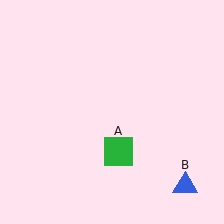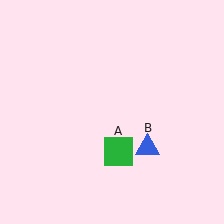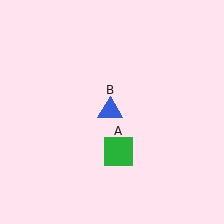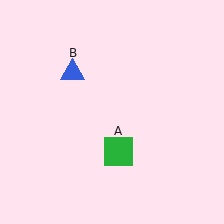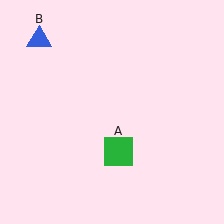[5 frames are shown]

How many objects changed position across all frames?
1 object changed position: blue triangle (object B).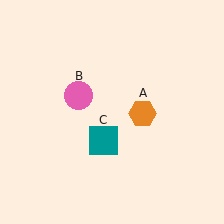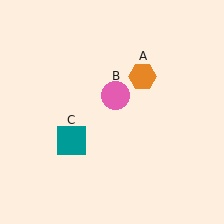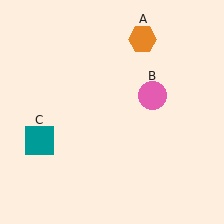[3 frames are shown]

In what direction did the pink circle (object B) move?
The pink circle (object B) moved right.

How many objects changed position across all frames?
3 objects changed position: orange hexagon (object A), pink circle (object B), teal square (object C).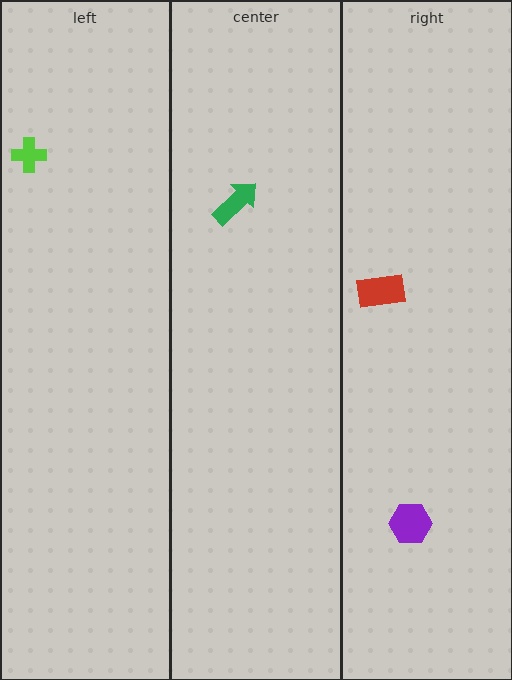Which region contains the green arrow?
The center region.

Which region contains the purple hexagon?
The right region.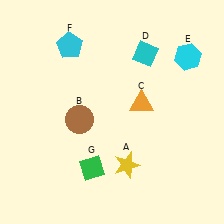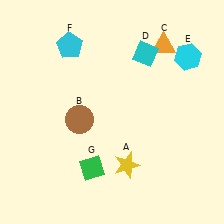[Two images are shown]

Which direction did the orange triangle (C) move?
The orange triangle (C) moved up.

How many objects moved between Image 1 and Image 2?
1 object moved between the two images.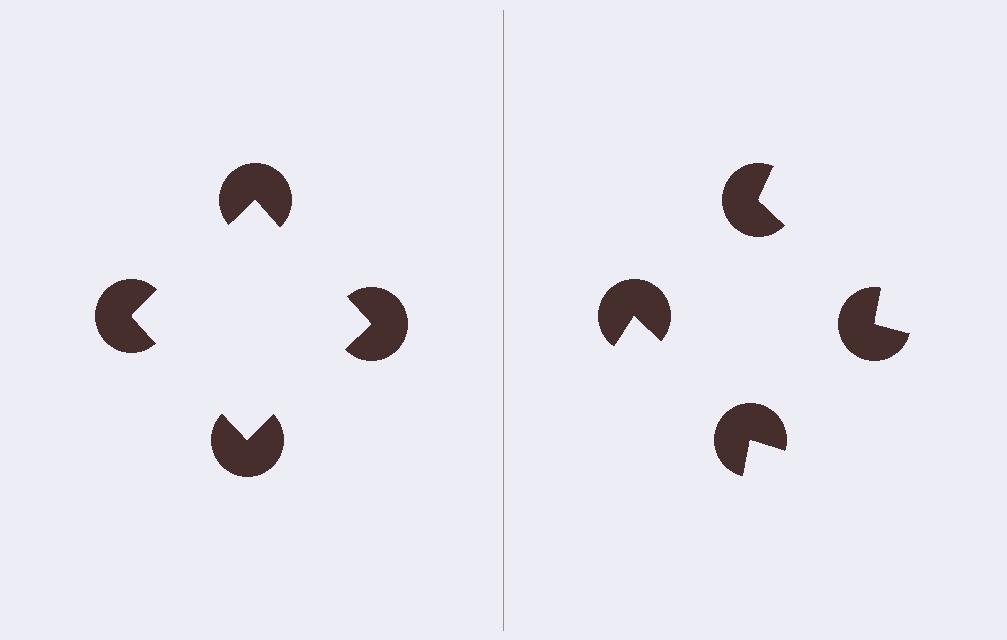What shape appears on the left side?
An illusory square.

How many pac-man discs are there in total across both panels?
8 — 4 on each side.